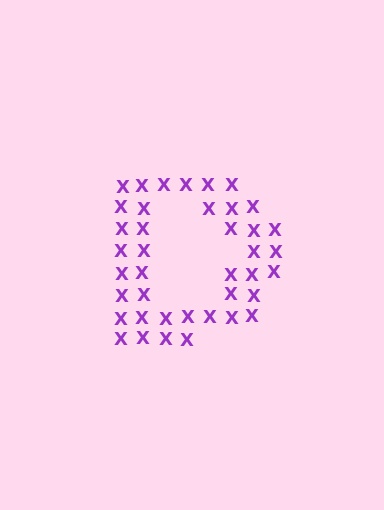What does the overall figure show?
The overall figure shows the letter D.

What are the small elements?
The small elements are letter X's.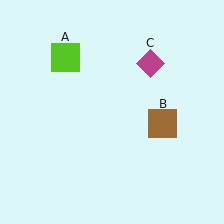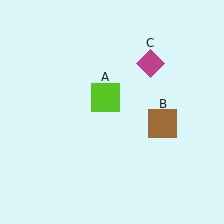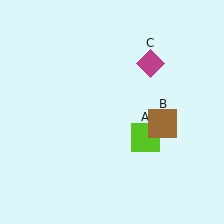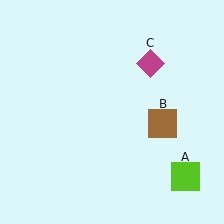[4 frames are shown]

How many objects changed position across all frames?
1 object changed position: lime square (object A).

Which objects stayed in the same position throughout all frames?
Brown square (object B) and magenta diamond (object C) remained stationary.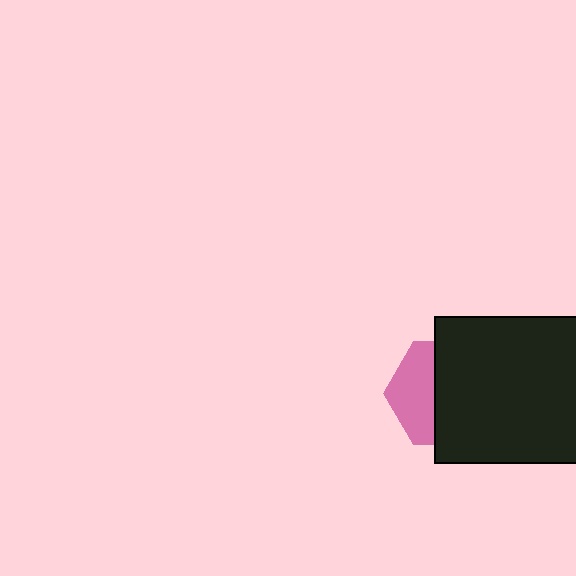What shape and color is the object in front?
The object in front is a black square.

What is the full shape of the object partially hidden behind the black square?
The partially hidden object is a pink hexagon.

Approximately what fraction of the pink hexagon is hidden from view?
Roughly 61% of the pink hexagon is hidden behind the black square.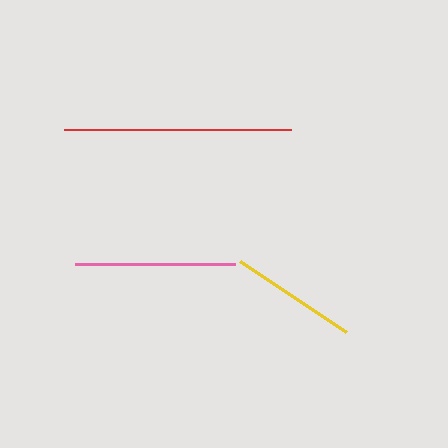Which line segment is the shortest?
The yellow line is the shortest at approximately 128 pixels.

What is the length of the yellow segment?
The yellow segment is approximately 128 pixels long.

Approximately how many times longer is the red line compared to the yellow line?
The red line is approximately 1.8 times the length of the yellow line.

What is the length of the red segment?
The red segment is approximately 227 pixels long.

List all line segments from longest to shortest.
From longest to shortest: red, pink, yellow.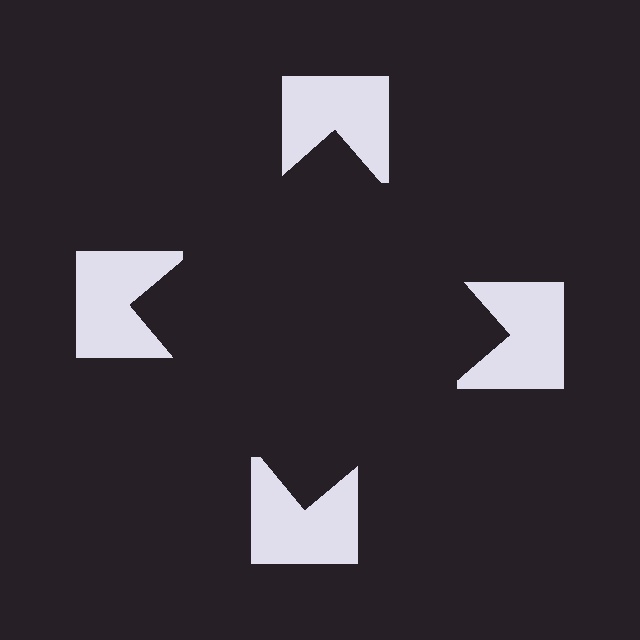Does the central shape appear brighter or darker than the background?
It typically appears slightly darker than the background, even though no actual brightness change is drawn.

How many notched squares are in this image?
There are 4 — one at each vertex of the illusory square.